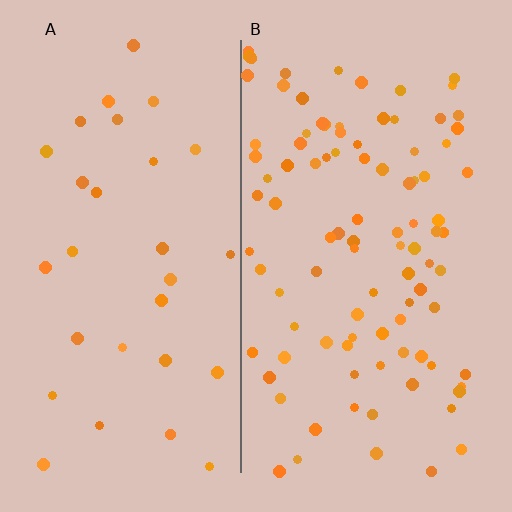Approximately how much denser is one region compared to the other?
Approximately 3.2× — region B over region A.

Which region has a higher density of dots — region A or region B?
B (the right).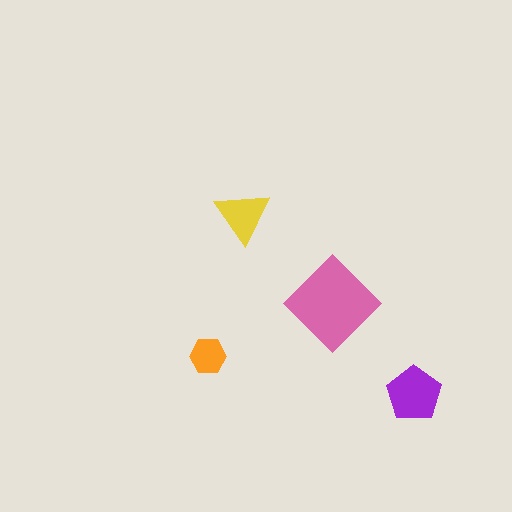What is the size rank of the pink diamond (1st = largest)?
1st.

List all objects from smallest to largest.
The orange hexagon, the yellow triangle, the purple pentagon, the pink diamond.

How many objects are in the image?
There are 4 objects in the image.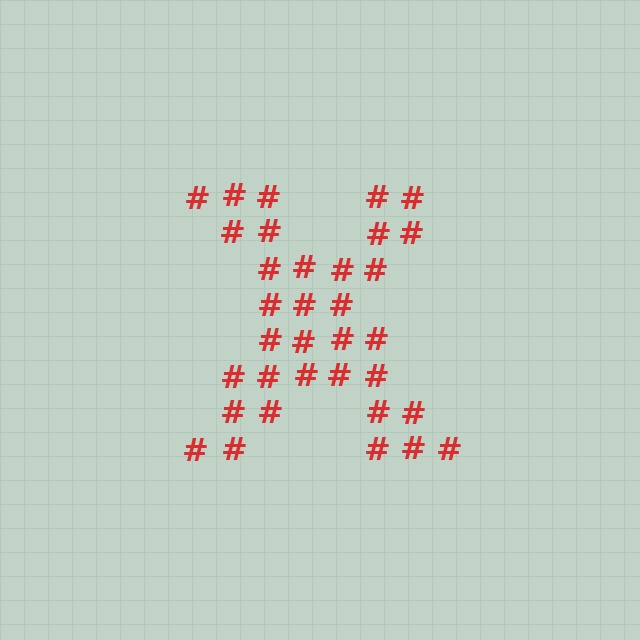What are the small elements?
The small elements are hash symbols.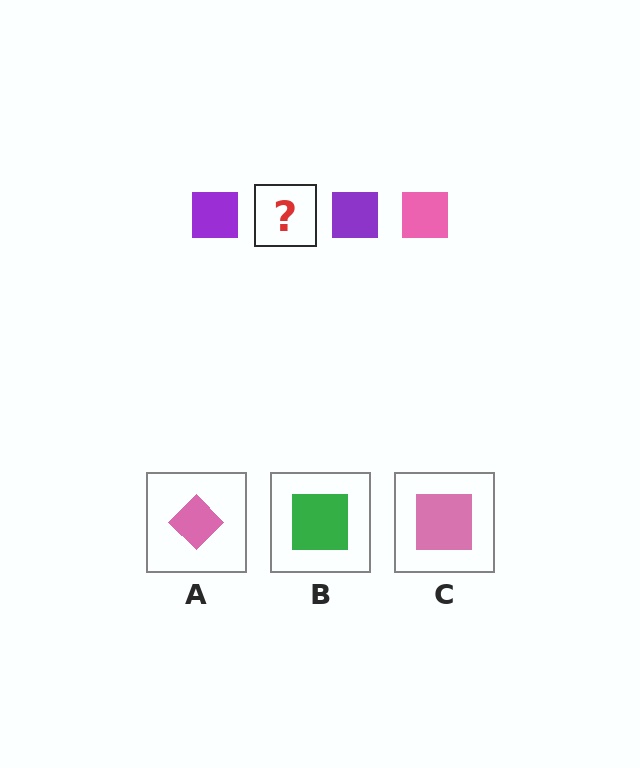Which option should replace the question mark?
Option C.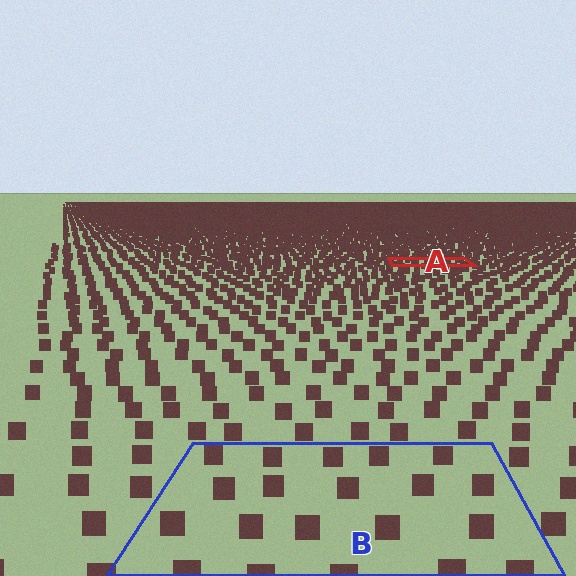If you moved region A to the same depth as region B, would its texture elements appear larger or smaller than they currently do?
They would appear larger. At a closer depth, the same texture elements are projected at a bigger on-screen size.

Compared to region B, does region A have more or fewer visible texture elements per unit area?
Region A has more texture elements per unit area — they are packed more densely because it is farther away.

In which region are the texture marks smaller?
The texture marks are smaller in region A, because it is farther away.